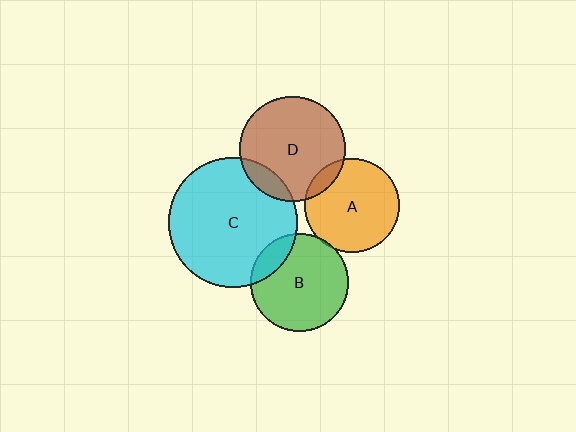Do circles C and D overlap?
Yes.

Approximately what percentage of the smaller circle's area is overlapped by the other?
Approximately 15%.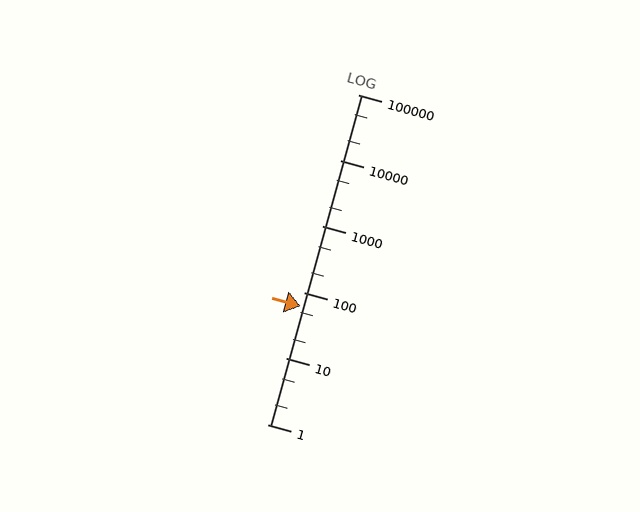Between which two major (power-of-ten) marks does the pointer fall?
The pointer is between 10 and 100.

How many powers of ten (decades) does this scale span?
The scale spans 5 decades, from 1 to 100000.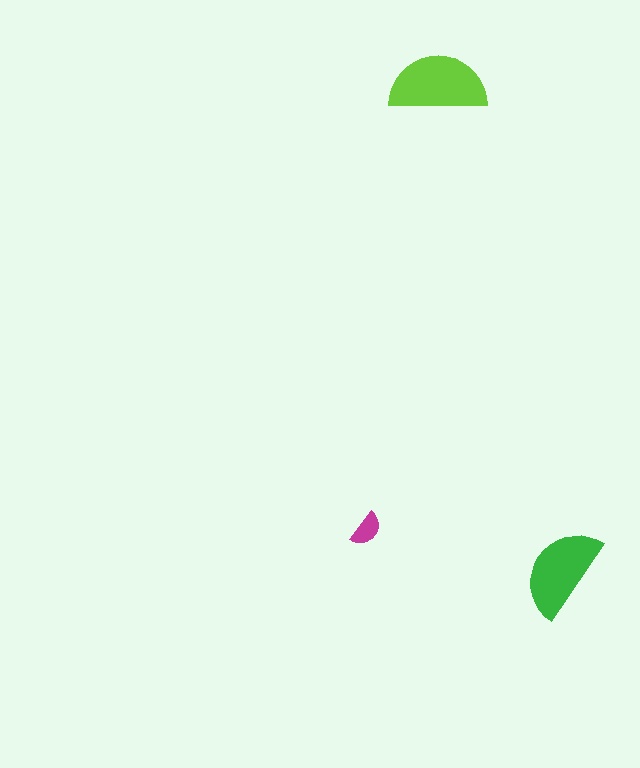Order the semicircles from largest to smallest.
the lime one, the green one, the magenta one.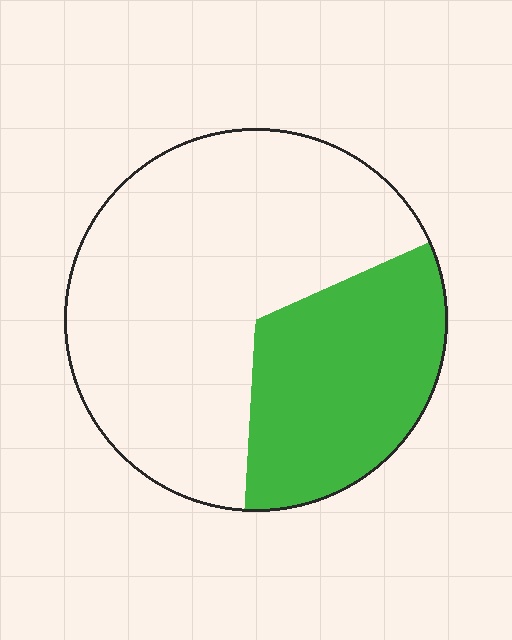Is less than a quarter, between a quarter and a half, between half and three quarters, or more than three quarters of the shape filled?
Between a quarter and a half.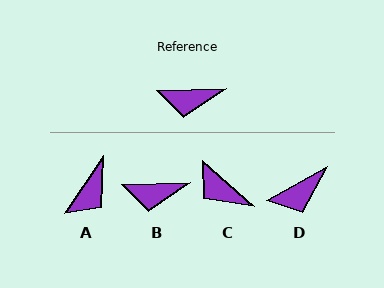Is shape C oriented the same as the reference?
No, it is off by about 44 degrees.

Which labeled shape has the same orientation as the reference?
B.